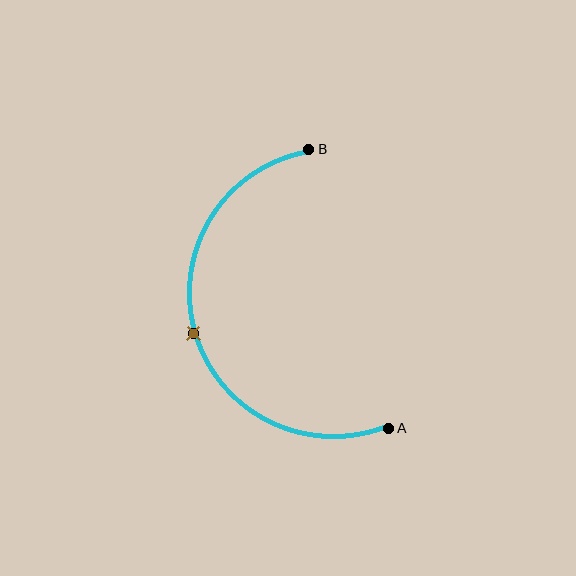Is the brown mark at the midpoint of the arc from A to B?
Yes. The brown mark lies on the arc at equal arc-length from both A and B — it is the arc midpoint.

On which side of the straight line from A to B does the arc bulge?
The arc bulges to the left of the straight line connecting A and B.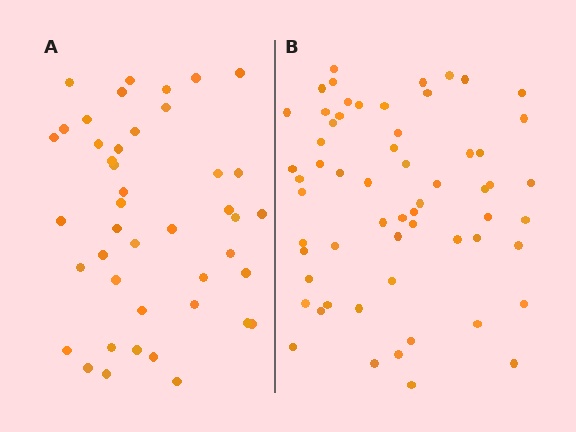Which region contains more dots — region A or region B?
Region B (the right region) has more dots.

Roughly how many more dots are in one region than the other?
Region B has approximately 15 more dots than region A.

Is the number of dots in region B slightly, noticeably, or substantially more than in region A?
Region B has noticeably more, but not dramatically so. The ratio is roughly 1.4 to 1.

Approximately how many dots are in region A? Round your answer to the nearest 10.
About 40 dots. (The exact count is 43, which rounds to 40.)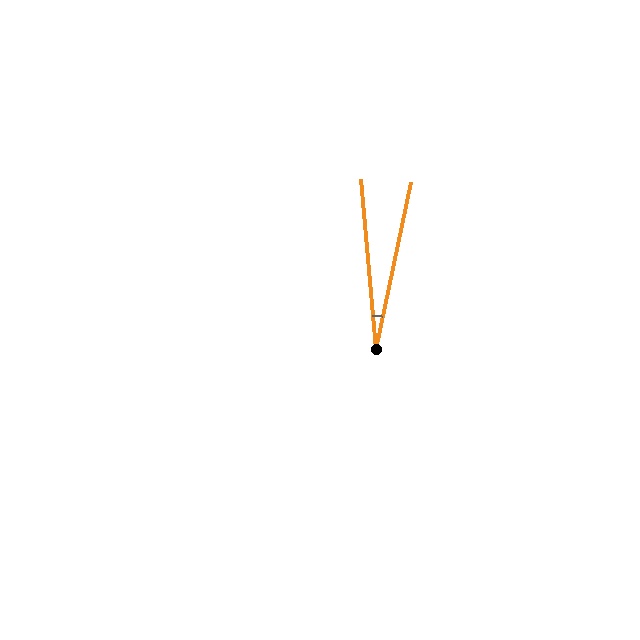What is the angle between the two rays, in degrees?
Approximately 17 degrees.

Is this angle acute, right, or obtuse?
It is acute.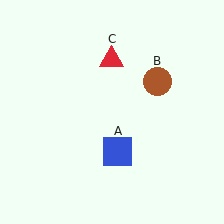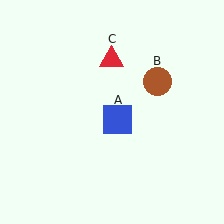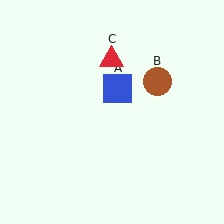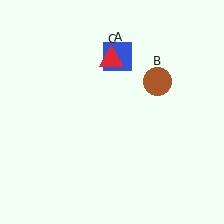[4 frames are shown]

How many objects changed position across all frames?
1 object changed position: blue square (object A).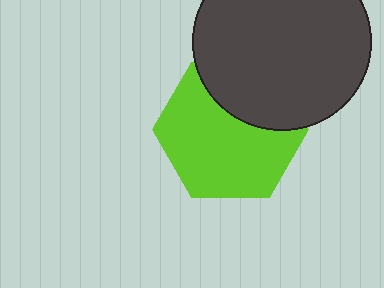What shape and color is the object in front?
The object in front is a dark gray circle.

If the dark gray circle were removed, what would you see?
You would see the complete lime hexagon.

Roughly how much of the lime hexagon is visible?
Most of it is visible (roughly 68%).